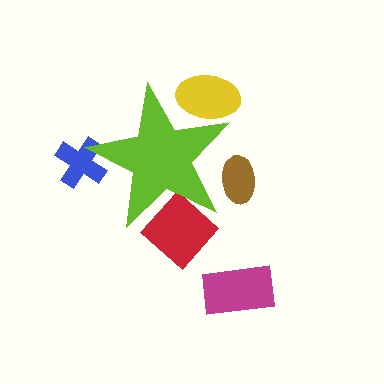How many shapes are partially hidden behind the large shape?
4 shapes are partially hidden.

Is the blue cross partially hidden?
Yes, the blue cross is partially hidden behind the lime star.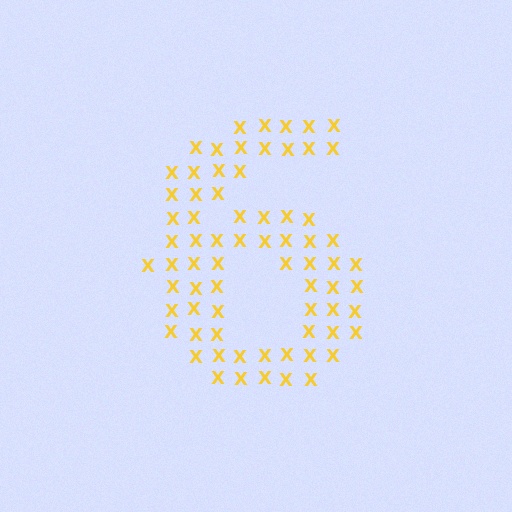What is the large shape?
The large shape is the digit 6.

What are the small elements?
The small elements are letter X's.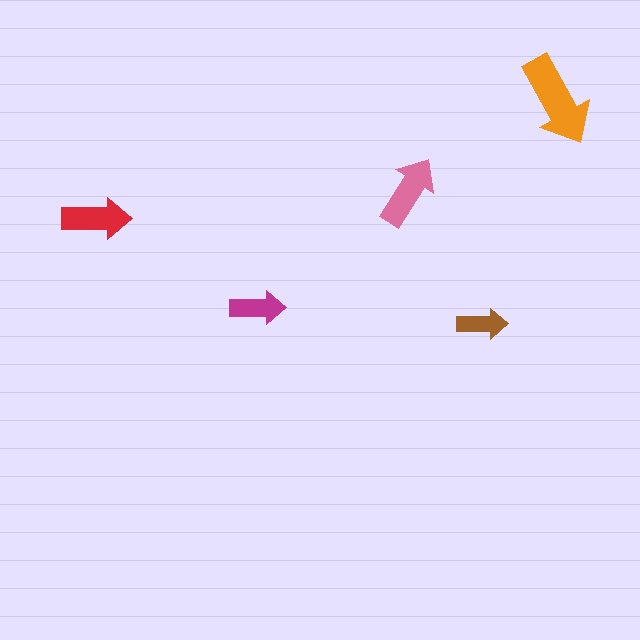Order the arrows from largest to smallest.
the orange one, the pink one, the red one, the magenta one, the brown one.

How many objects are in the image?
There are 5 objects in the image.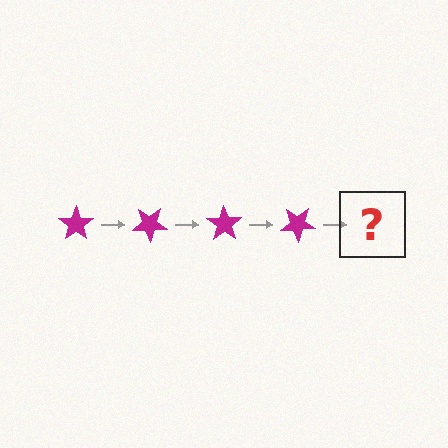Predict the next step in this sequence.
The next step is a magenta star rotated 140 degrees.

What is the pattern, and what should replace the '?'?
The pattern is that the star rotates 35 degrees each step. The '?' should be a magenta star rotated 140 degrees.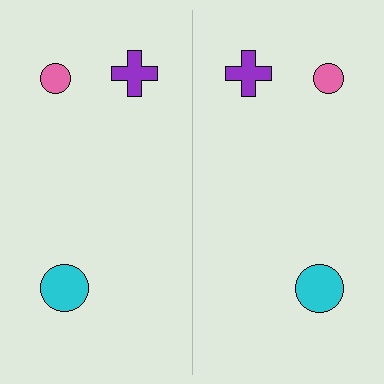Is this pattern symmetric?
Yes, this pattern has bilateral (reflection) symmetry.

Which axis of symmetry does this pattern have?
The pattern has a vertical axis of symmetry running through the center of the image.